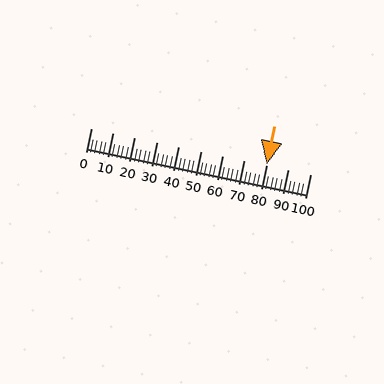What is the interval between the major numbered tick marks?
The major tick marks are spaced 10 units apart.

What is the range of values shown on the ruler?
The ruler shows values from 0 to 100.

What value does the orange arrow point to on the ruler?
The orange arrow points to approximately 80.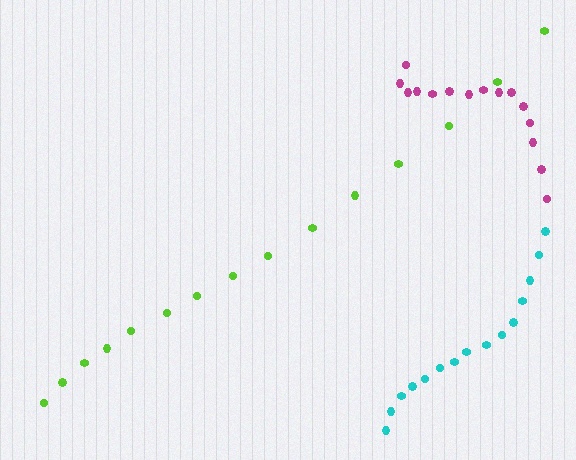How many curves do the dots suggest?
There are 3 distinct paths.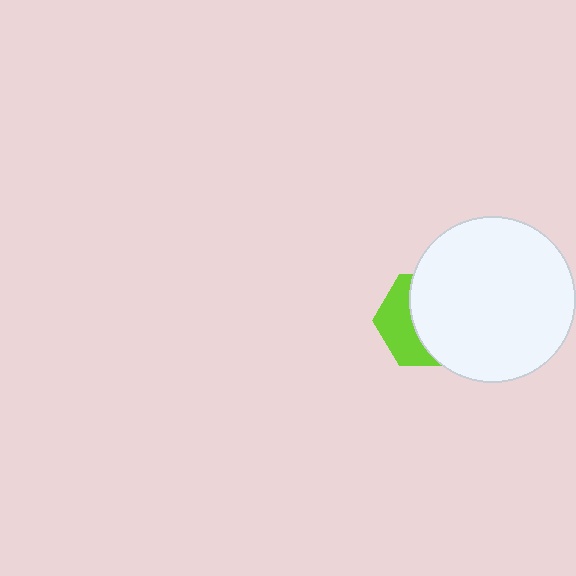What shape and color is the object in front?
The object in front is a white circle.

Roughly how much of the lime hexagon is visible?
A small part of it is visible (roughly 39%).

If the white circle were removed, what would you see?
You would see the complete lime hexagon.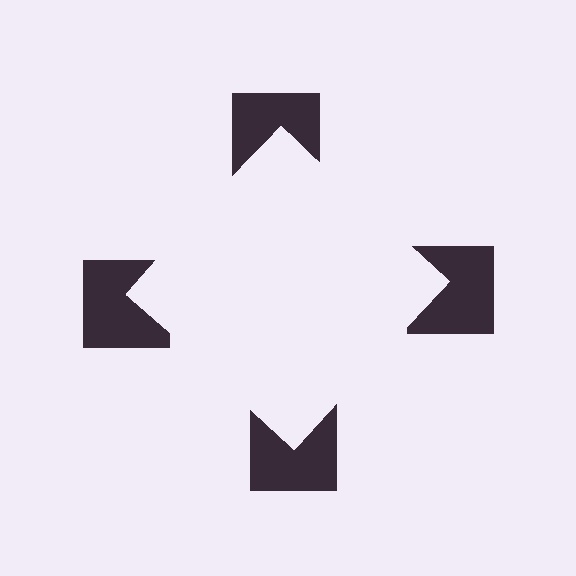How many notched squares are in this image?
There are 4 — one at each vertex of the illusory square.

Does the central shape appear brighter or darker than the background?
It typically appears slightly brighter than the background, even though no actual brightness change is drawn.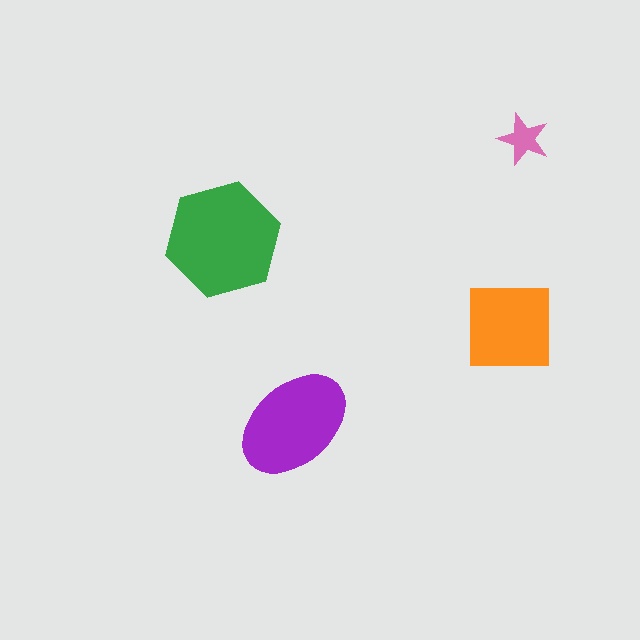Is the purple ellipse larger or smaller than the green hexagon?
Smaller.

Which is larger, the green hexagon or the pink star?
The green hexagon.